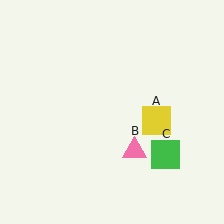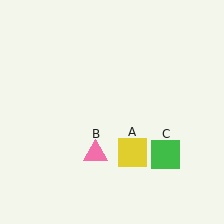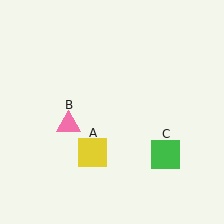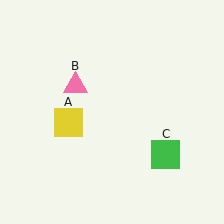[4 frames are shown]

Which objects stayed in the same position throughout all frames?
Green square (object C) remained stationary.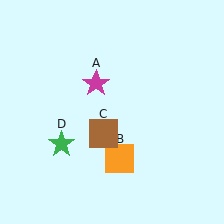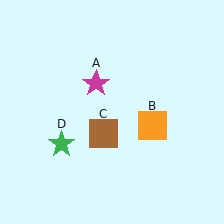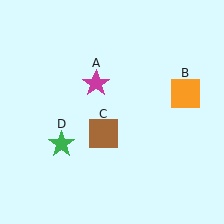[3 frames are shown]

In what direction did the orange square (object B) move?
The orange square (object B) moved up and to the right.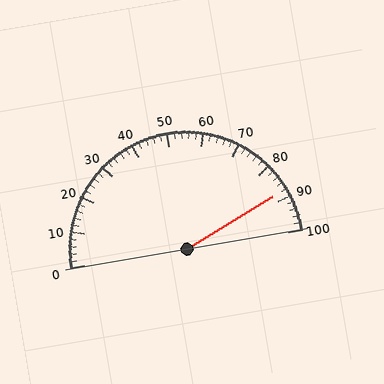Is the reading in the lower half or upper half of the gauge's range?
The reading is in the upper half of the range (0 to 100).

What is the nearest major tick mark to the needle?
The nearest major tick mark is 90.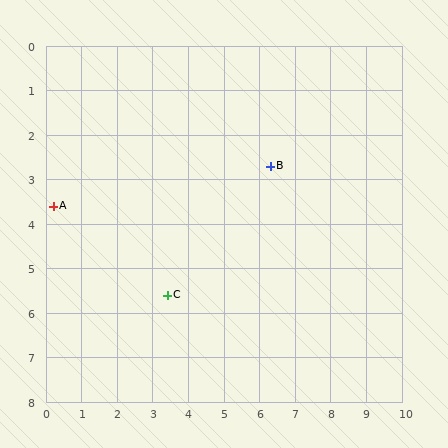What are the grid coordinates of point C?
Point C is at approximately (3.4, 5.6).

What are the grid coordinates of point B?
Point B is at approximately (6.3, 2.7).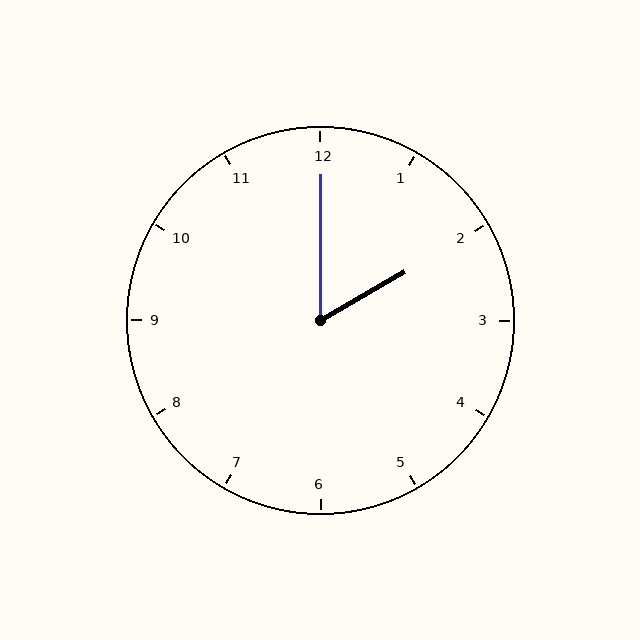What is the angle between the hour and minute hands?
Approximately 60 degrees.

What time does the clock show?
2:00.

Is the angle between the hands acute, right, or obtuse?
It is acute.